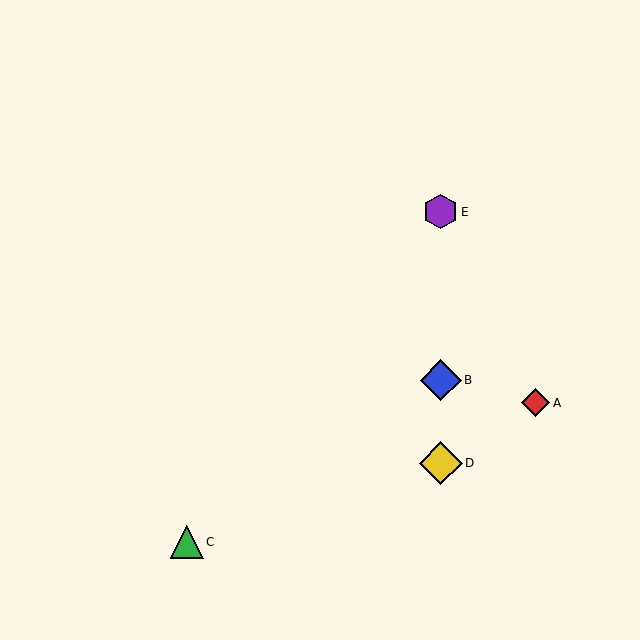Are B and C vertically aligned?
No, B is at x≈441 and C is at x≈187.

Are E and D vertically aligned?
Yes, both are at x≈441.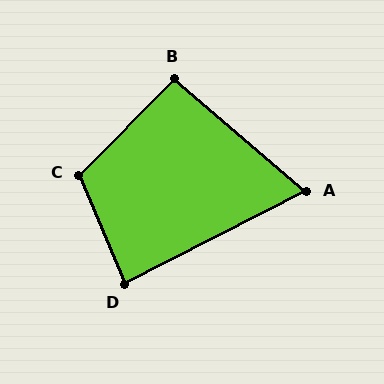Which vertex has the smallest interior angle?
A, at approximately 68 degrees.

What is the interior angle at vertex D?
Approximately 86 degrees (approximately right).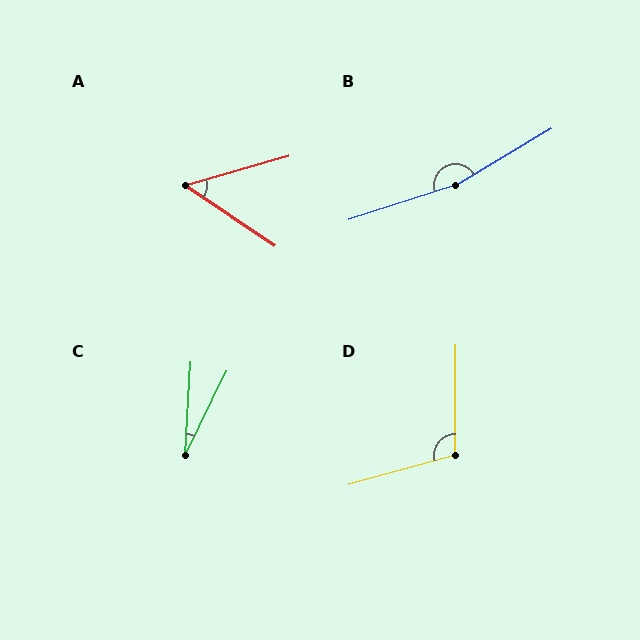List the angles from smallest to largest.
C (23°), A (50°), D (106°), B (167°).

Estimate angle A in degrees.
Approximately 50 degrees.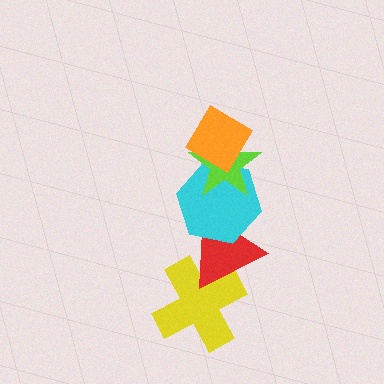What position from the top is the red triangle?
The red triangle is 4th from the top.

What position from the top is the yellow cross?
The yellow cross is 5th from the top.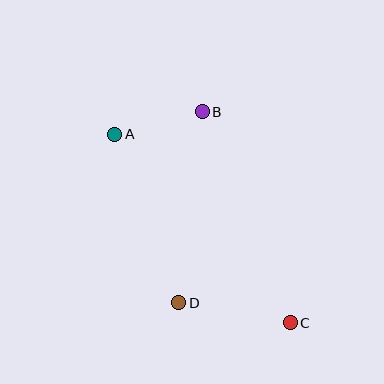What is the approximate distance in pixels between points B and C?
The distance between B and C is approximately 229 pixels.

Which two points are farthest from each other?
Points A and C are farthest from each other.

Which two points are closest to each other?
Points A and B are closest to each other.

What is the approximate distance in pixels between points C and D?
The distance between C and D is approximately 113 pixels.